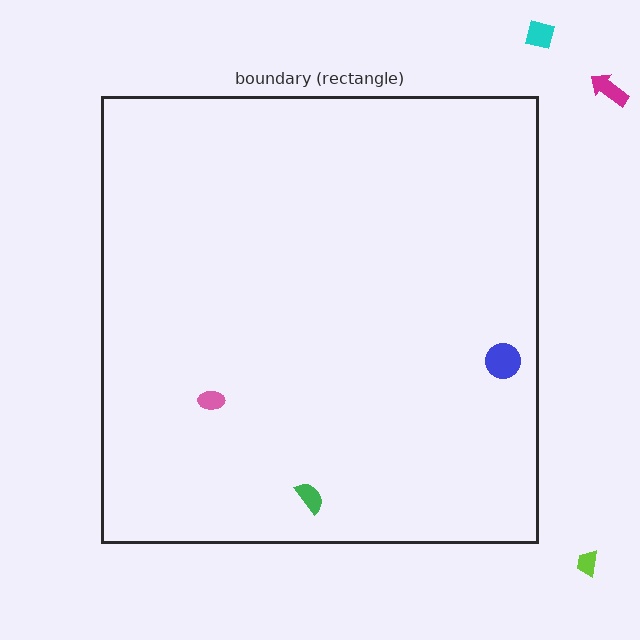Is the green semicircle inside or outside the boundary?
Inside.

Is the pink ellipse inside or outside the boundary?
Inside.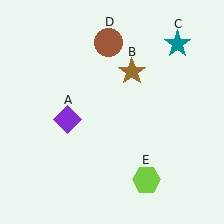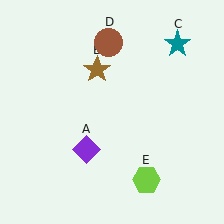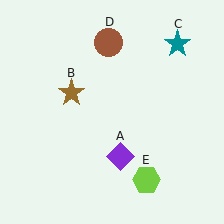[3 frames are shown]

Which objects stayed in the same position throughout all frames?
Teal star (object C) and brown circle (object D) and lime hexagon (object E) remained stationary.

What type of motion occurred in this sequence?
The purple diamond (object A), brown star (object B) rotated counterclockwise around the center of the scene.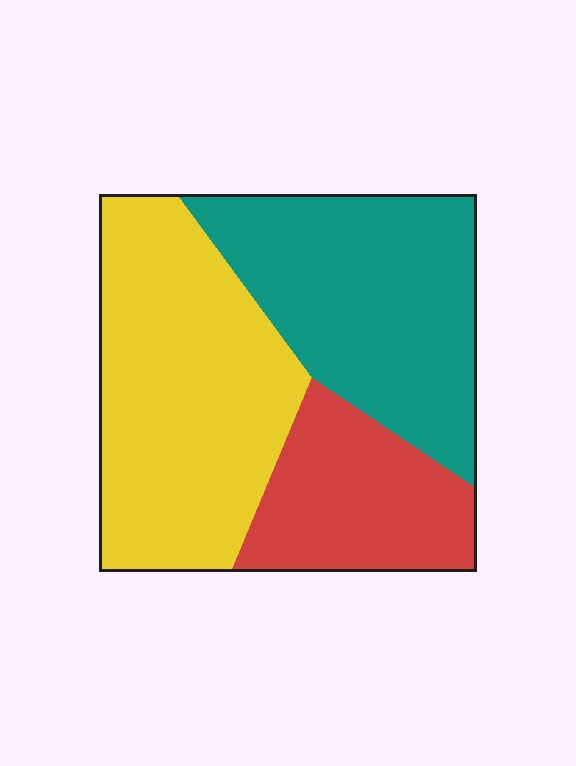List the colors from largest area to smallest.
From largest to smallest: yellow, teal, red.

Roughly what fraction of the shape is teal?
Teal covers roughly 35% of the shape.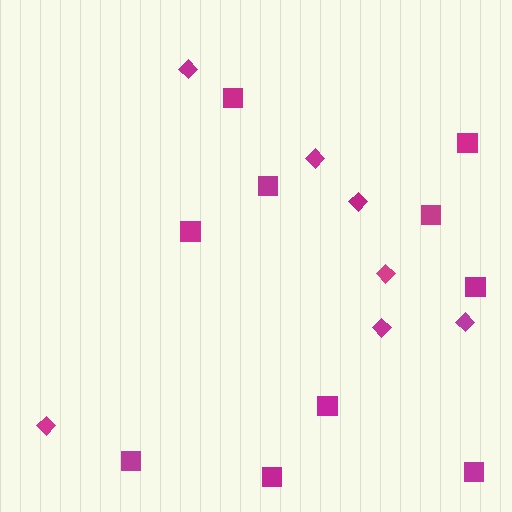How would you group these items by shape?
There are 2 groups: one group of diamonds (7) and one group of squares (10).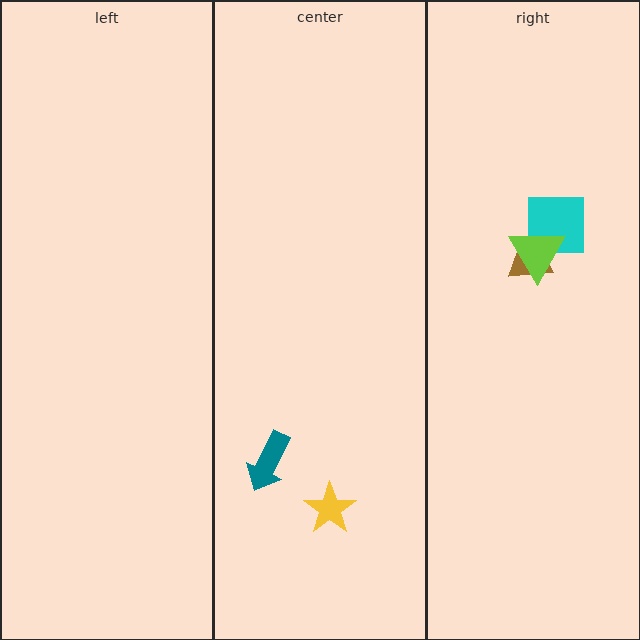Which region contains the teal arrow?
The center region.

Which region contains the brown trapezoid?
The right region.